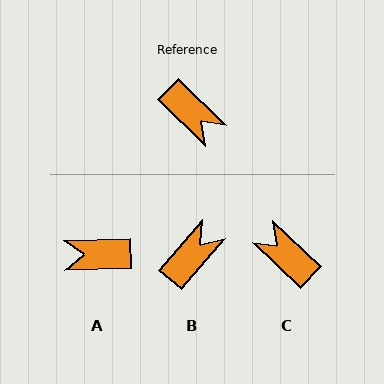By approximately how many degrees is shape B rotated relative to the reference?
Approximately 94 degrees counter-clockwise.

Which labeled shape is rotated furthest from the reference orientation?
C, about 179 degrees away.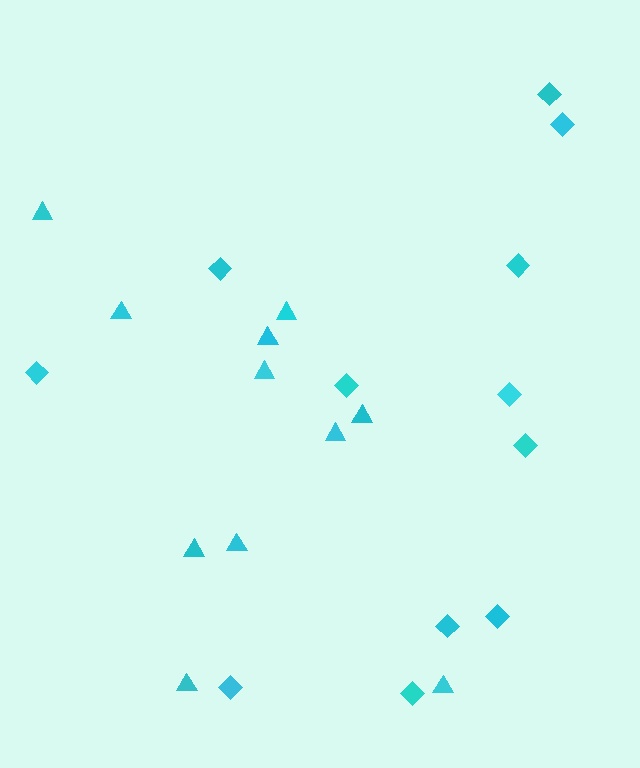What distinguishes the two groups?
There are 2 groups: one group of triangles (11) and one group of diamonds (12).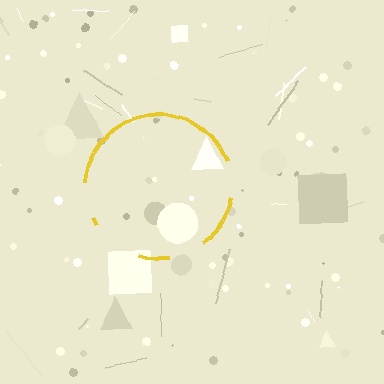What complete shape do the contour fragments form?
The contour fragments form a circle.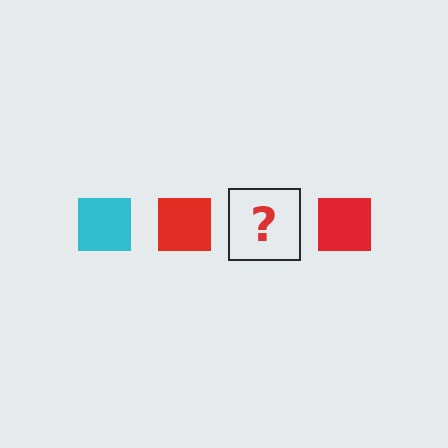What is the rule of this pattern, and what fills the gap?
The rule is that the pattern cycles through cyan, red squares. The gap should be filled with a cyan square.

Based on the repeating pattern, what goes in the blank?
The blank should be a cyan square.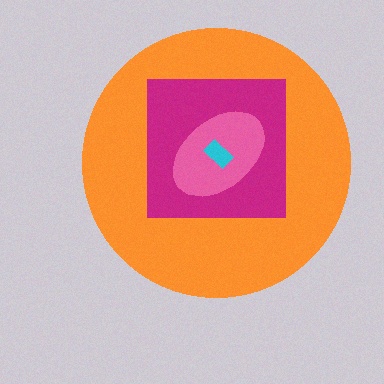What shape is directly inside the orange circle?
The magenta square.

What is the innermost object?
The cyan rectangle.